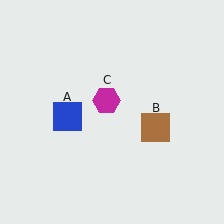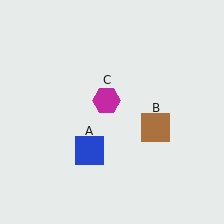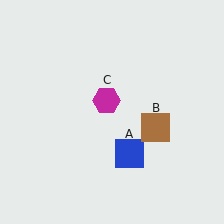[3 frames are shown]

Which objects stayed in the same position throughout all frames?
Brown square (object B) and magenta hexagon (object C) remained stationary.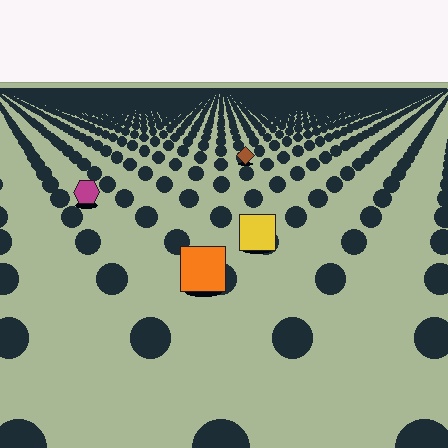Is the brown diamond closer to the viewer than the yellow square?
No. The yellow square is closer — you can tell from the texture gradient: the ground texture is coarser near it.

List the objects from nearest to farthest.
From nearest to farthest: the orange square, the yellow square, the magenta hexagon, the brown diamond.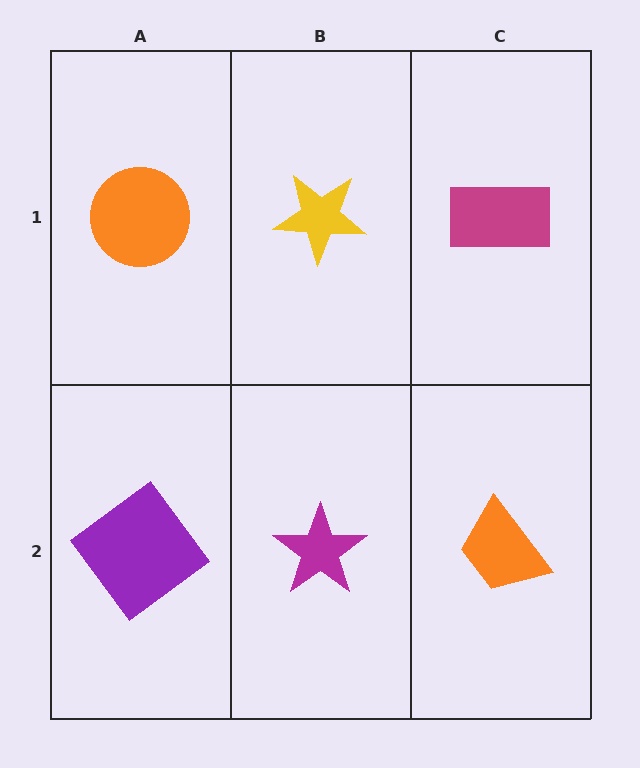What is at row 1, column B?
A yellow star.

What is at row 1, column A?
An orange circle.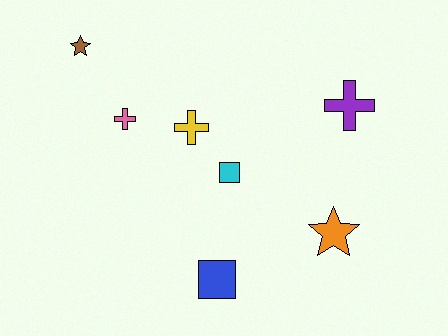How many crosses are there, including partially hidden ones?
There are 3 crosses.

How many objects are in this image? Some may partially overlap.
There are 7 objects.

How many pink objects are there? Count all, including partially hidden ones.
There is 1 pink object.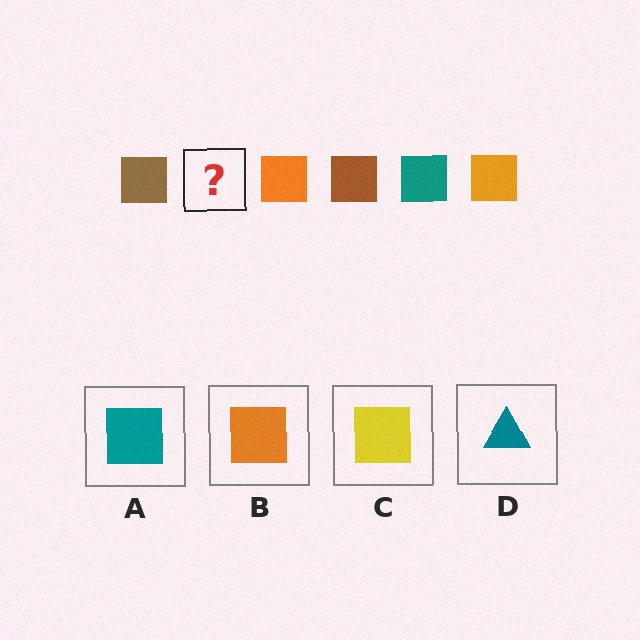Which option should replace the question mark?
Option A.